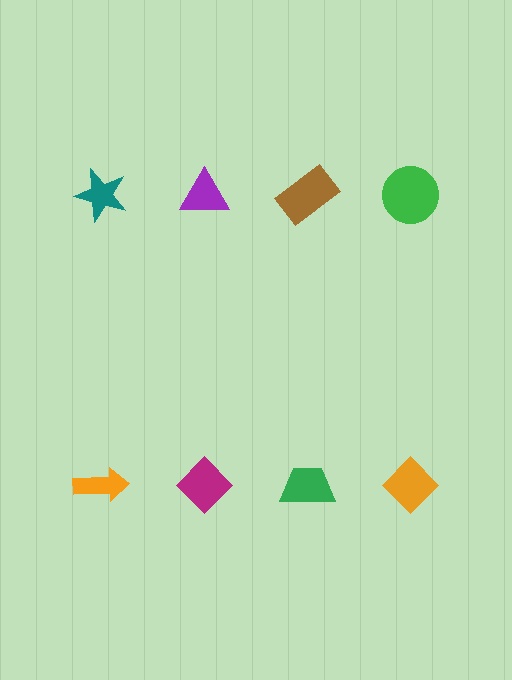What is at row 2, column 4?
An orange diamond.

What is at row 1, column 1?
A teal star.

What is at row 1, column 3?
A brown rectangle.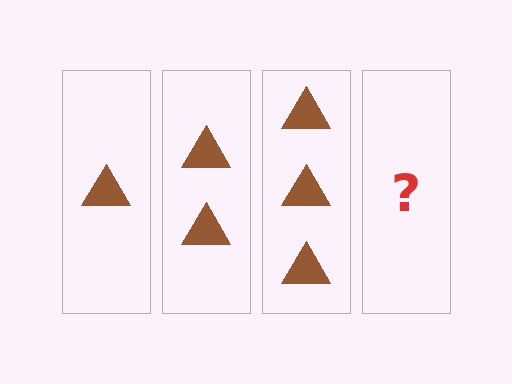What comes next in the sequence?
The next element should be 4 triangles.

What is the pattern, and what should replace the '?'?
The pattern is that each step adds one more triangle. The '?' should be 4 triangles.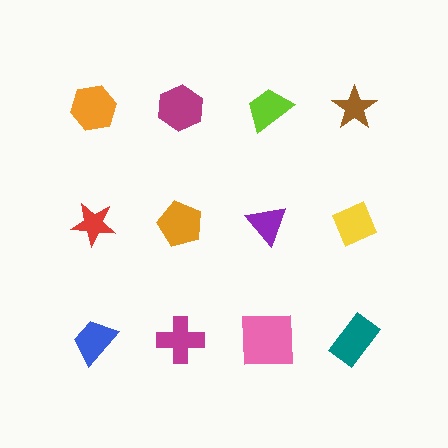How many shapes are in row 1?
4 shapes.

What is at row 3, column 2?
A magenta cross.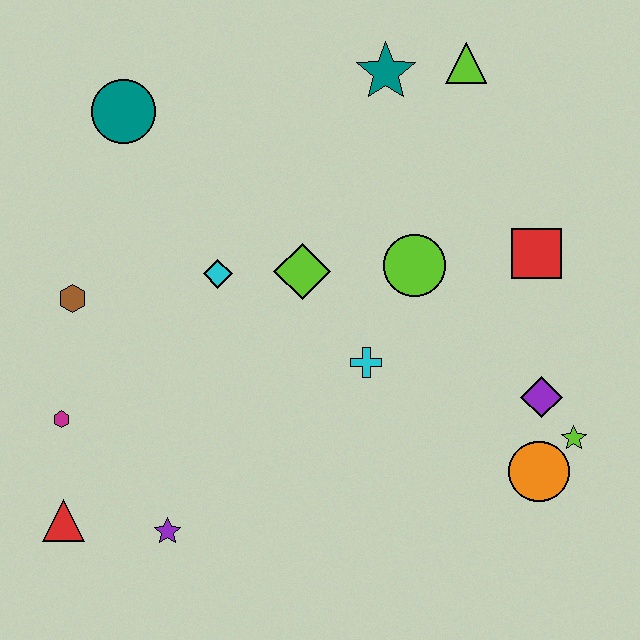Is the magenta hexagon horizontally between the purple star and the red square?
No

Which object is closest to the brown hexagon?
The magenta hexagon is closest to the brown hexagon.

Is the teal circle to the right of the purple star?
No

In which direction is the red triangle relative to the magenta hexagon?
The red triangle is below the magenta hexagon.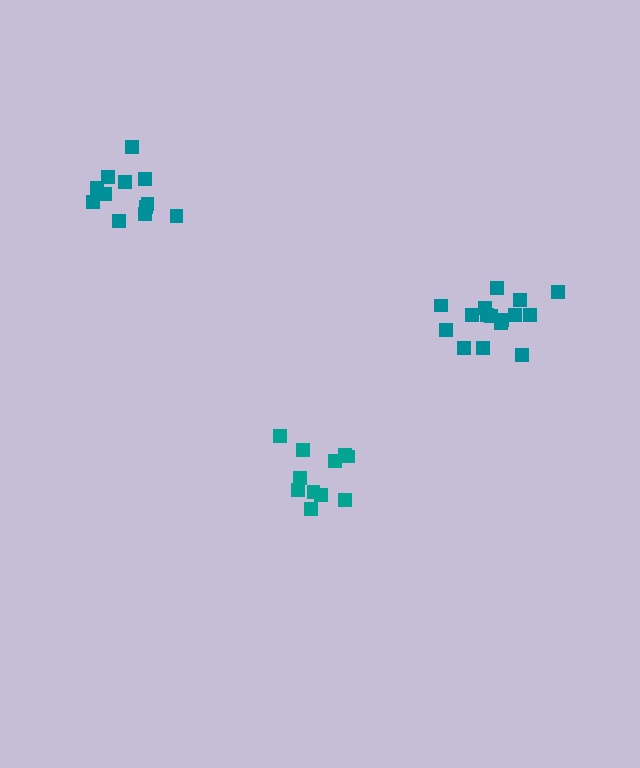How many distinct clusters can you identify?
There are 3 distinct clusters.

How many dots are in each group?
Group 1: 11 dots, Group 2: 16 dots, Group 3: 12 dots (39 total).